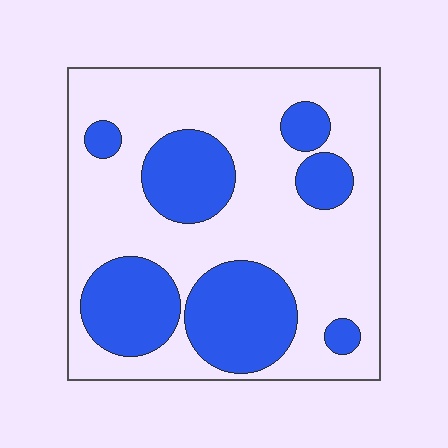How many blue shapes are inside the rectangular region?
7.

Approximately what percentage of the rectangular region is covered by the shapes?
Approximately 35%.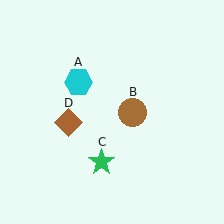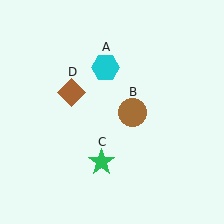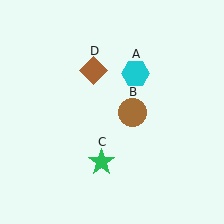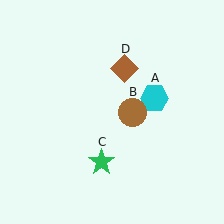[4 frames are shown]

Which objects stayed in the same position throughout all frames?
Brown circle (object B) and green star (object C) remained stationary.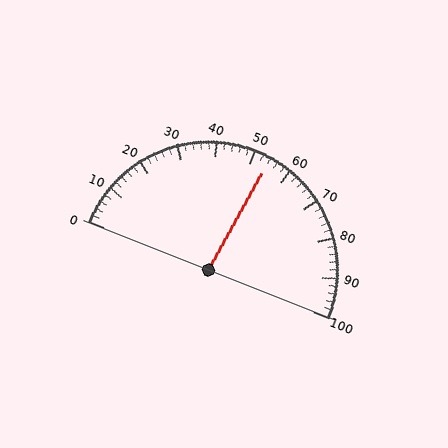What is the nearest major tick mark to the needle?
The nearest major tick mark is 50.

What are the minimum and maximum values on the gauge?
The gauge ranges from 0 to 100.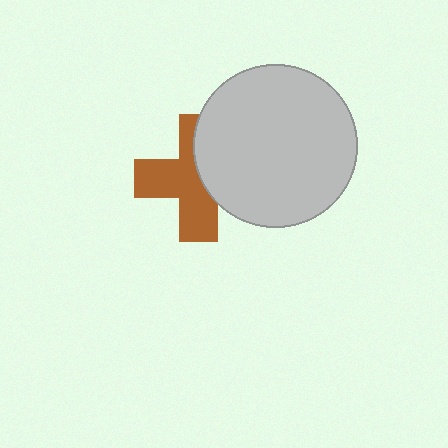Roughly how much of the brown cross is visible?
About half of it is visible (roughly 59%).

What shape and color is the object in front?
The object in front is a light gray circle.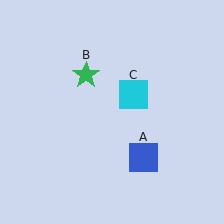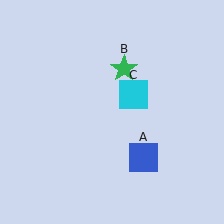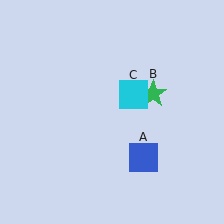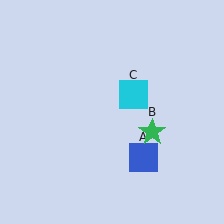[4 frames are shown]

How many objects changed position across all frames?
1 object changed position: green star (object B).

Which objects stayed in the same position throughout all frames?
Blue square (object A) and cyan square (object C) remained stationary.